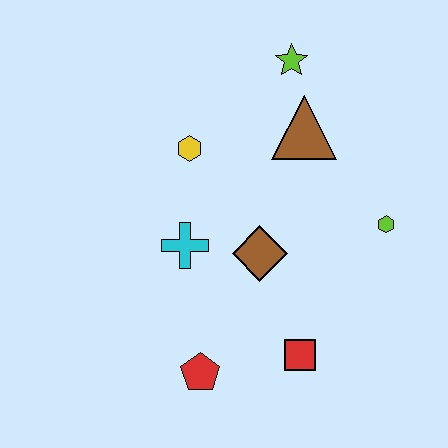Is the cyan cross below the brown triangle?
Yes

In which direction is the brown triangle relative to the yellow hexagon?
The brown triangle is to the right of the yellow hexagon.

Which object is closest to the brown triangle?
The lime star is closest to the brown triangle.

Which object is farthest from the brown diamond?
The lime star is farthest from the brown diamond.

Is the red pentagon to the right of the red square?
No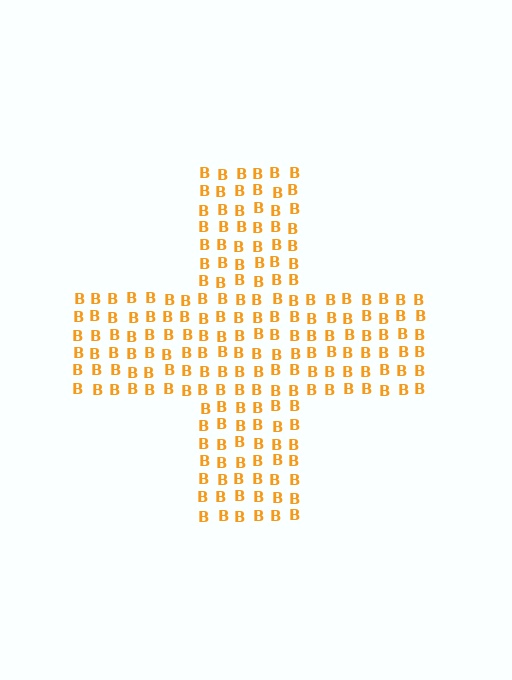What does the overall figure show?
The overall figure shows a cross.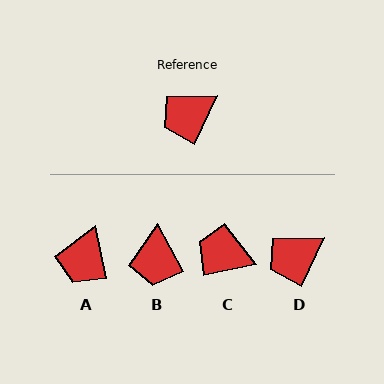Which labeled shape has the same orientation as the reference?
D.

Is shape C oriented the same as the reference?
No, it is off by about 53 degrees.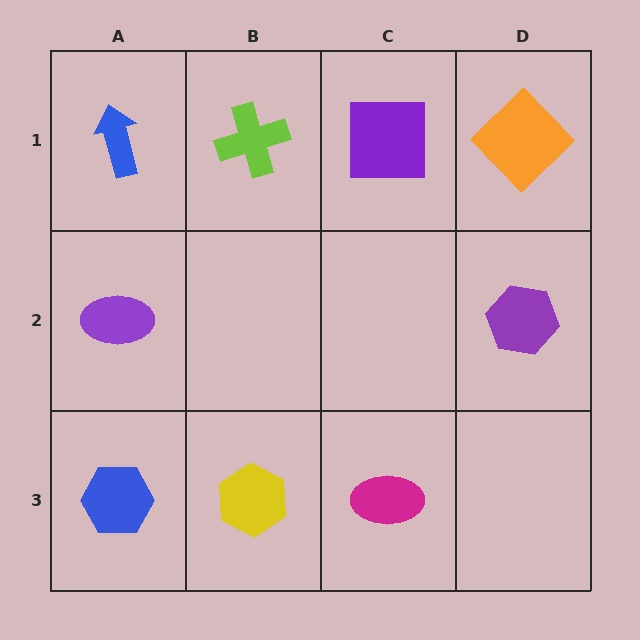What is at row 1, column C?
A purple square.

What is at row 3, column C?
A magenta ellipse.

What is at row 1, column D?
An orange diamond.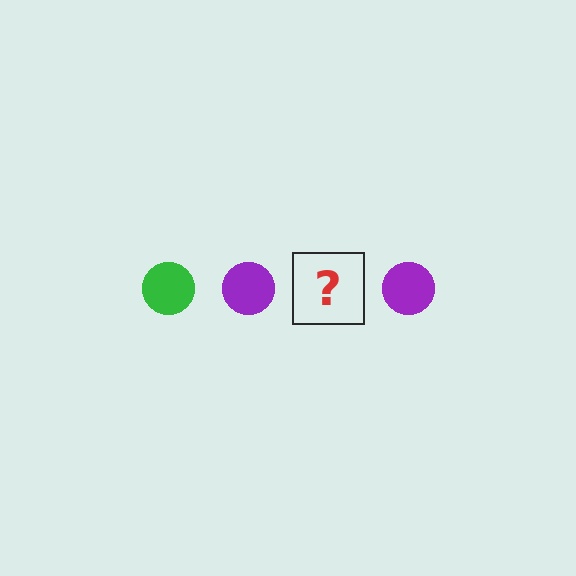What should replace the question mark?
The question mark should be replaced with a green circle.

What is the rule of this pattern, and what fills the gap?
The rule is that the pattern cycles through green, purple circles. The gap should be filled with a green circle.